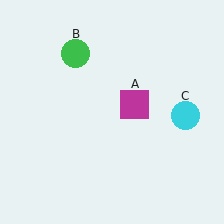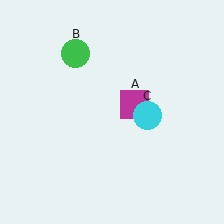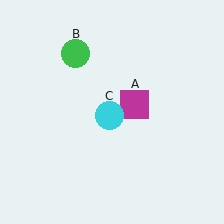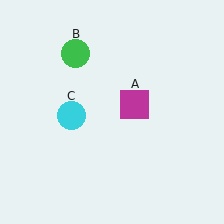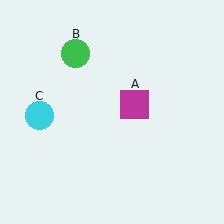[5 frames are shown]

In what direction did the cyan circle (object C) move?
The cyan circle (object C) moved left.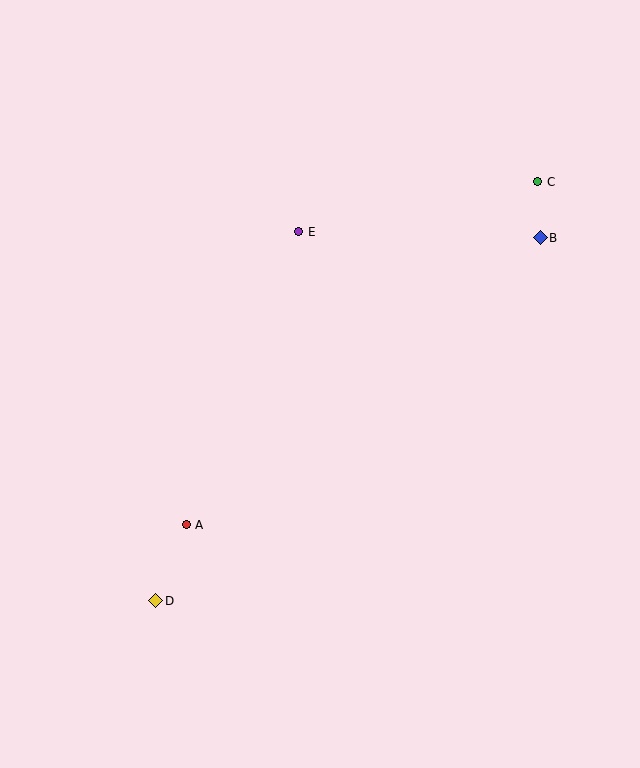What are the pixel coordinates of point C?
Point C is at (538, 182).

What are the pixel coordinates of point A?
Point A is at (186, 525).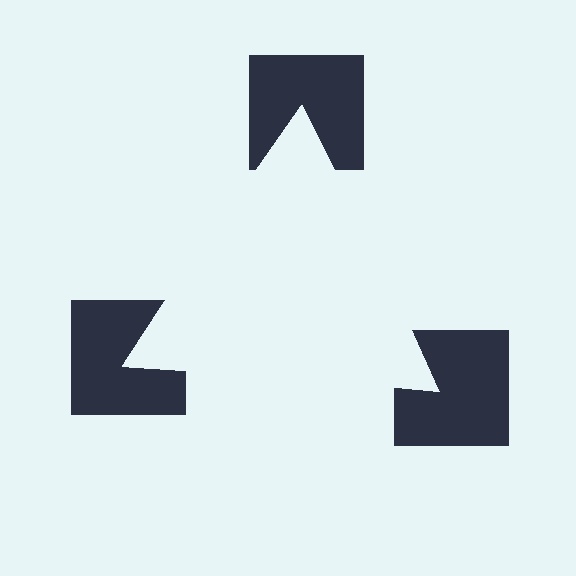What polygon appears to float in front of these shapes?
An illusory triangle — its edges are inferred from the aligned wedge cuts in the notched squares, not physically drawn.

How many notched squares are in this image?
There are 3 — one at each vertex of the illusory triangle.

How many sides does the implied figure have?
3 sides.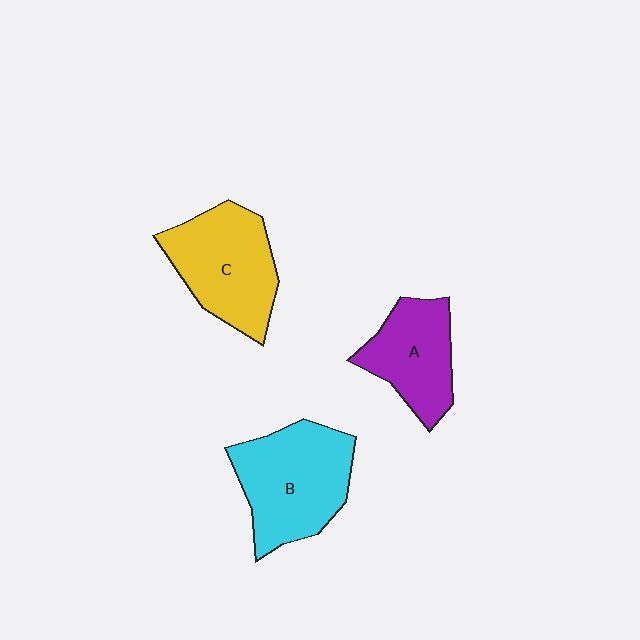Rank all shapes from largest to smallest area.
From largest to smallest: B (cyan), C (yellow), A (purple).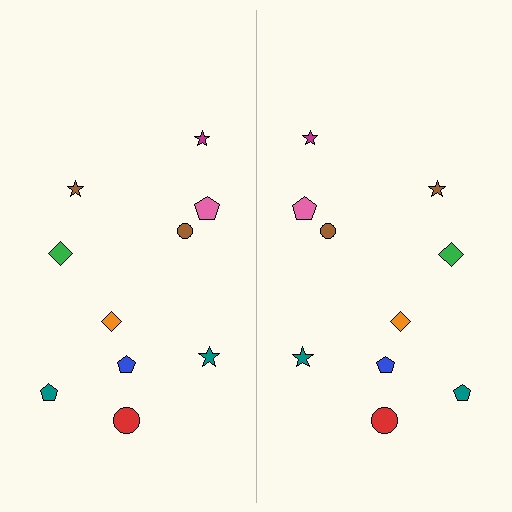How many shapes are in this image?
There are 20 shapes in this image.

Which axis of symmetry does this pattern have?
The pattern has a vertical axis of symmetry running through the center of the image.